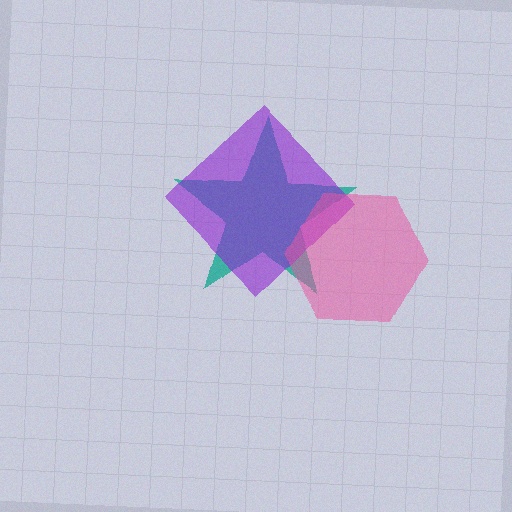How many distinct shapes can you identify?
There are 3 distinct shapes: a teal star, a purple diamond, a pink hexagon.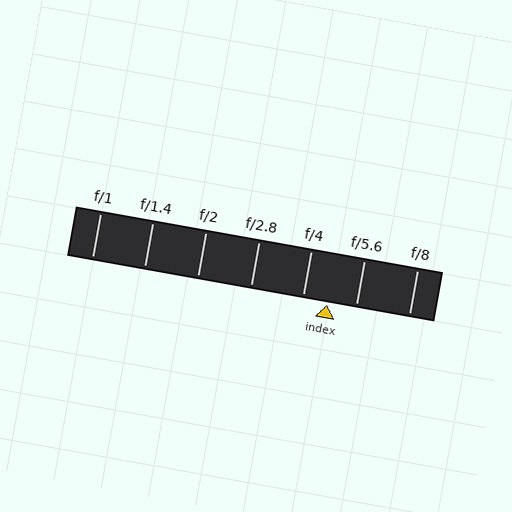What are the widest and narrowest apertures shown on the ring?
The widest aperture shown is f/1 and the narrowest is f/8.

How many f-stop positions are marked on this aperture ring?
There are 7 f-stop positions marked.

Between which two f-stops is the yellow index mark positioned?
The index mark is between f/4 and f/5.6.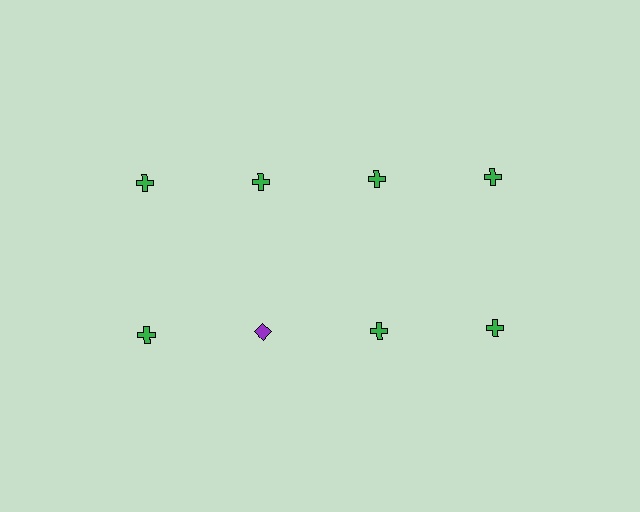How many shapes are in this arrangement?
There are 8 shapes arranged in a grid pattern.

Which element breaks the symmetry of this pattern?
The purple diamond in the second row, second from left column breaks the symmetry. All other shapes are green crosses.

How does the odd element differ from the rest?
It differs in both color (purple instead of green) and shape (diamond instead of cross).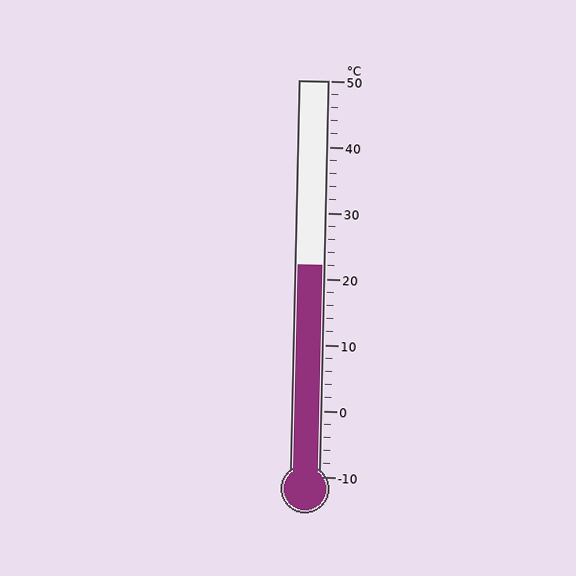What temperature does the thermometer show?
The thermometer shows approximately 22°C.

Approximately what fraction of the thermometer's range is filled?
The thermometer is filled to approximately 55% of its range.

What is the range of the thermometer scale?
The thermometer scale ranges from -10°C to 50°C.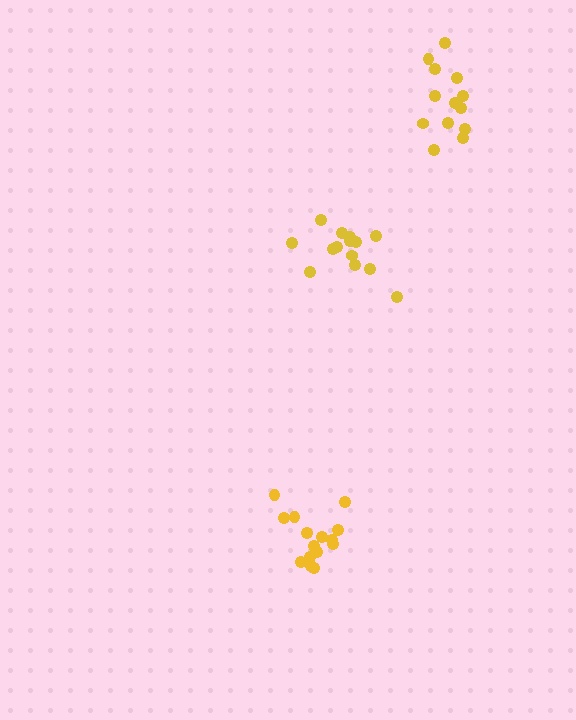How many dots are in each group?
Group 1: 15 dots, Group 2: 13 dots, Group 3: 14 dots (42 total).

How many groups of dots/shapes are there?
There are 3 groups.